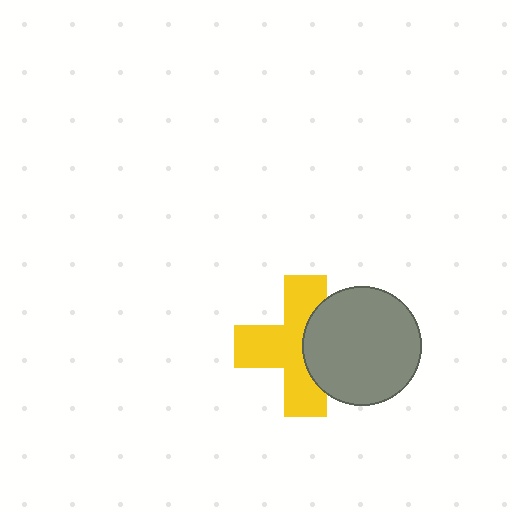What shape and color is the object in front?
The object in front is a gray circle.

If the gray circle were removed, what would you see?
You would see the complete yellow cross.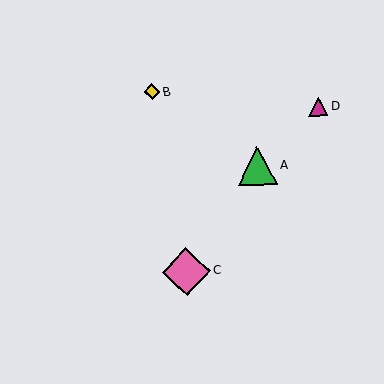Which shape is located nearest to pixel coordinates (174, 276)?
The pink diamond (labeled C) at (186, 272) is nearest to that location.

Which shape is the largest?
The pink diamond (labeled C) is the largest.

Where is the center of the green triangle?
The center of the green triangle is at (257, 166).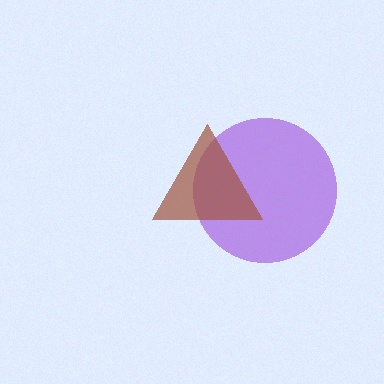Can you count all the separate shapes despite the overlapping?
Yes, there are 2 separate shapes.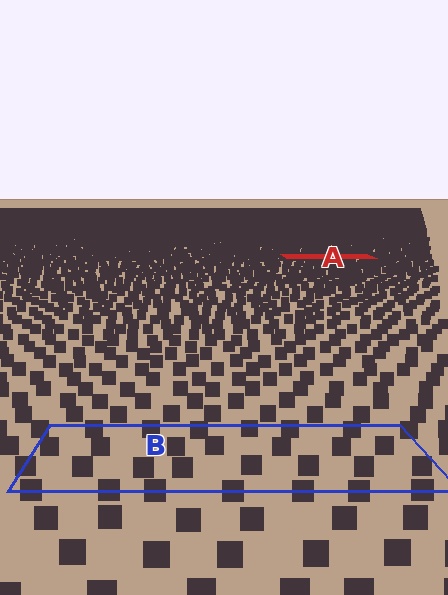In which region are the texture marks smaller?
The texture marks are smaller in region A, because it is farther away.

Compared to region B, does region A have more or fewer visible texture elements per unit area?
Region A has more texture elements per unit area — they are packed more densely because it is farther away.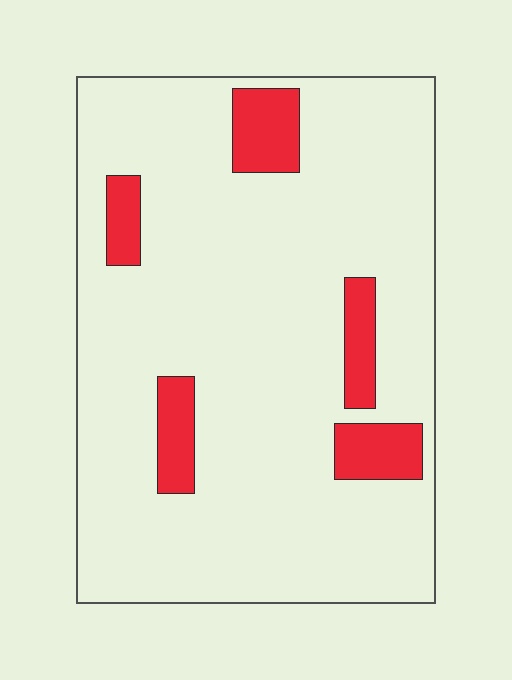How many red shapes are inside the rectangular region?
5.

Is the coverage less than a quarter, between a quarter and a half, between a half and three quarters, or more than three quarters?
Less than a quarter.